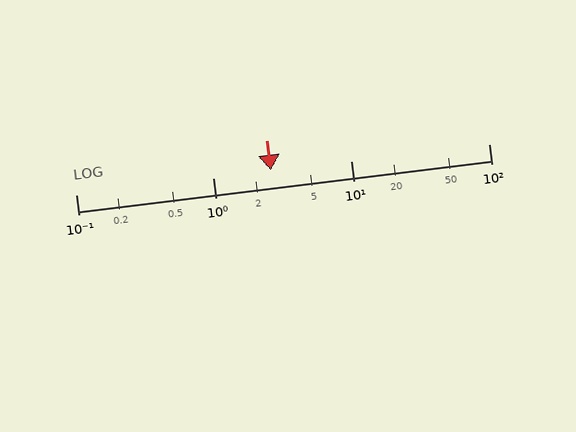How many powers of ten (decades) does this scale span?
The scale spans 3 decades, from 0.1 to 100.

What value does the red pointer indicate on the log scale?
The pointer indicates approximately 2.6.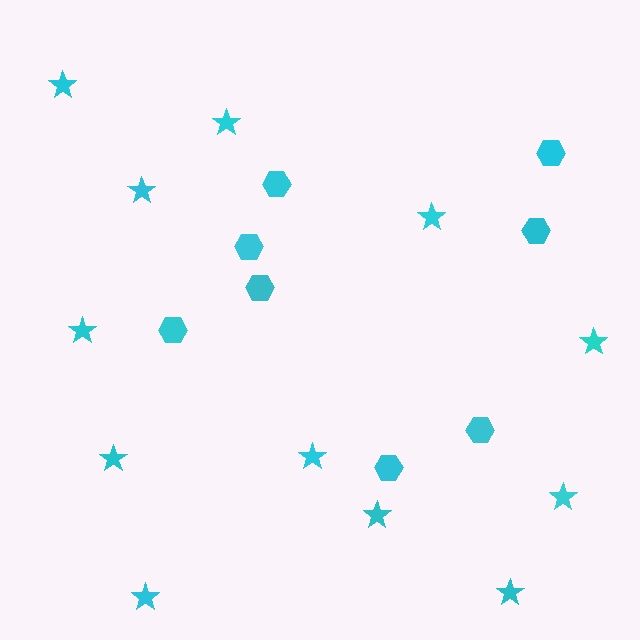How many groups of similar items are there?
There are 2 groups: one group of hexagons (8) and one group of stars (12).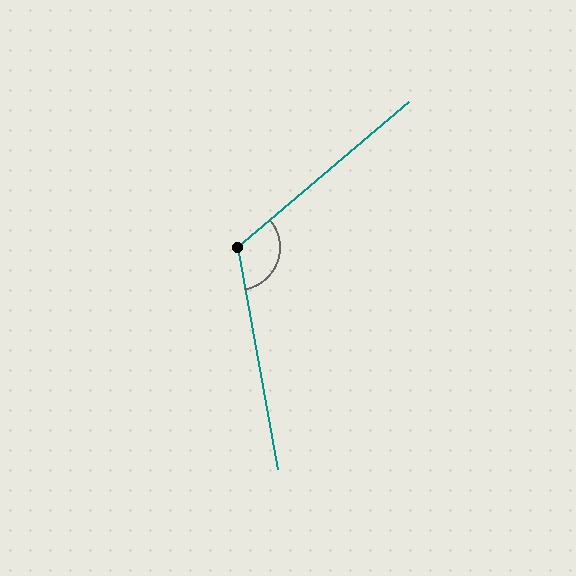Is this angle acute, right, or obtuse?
It is obtuse.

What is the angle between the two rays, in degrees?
Approximately 120 degrees.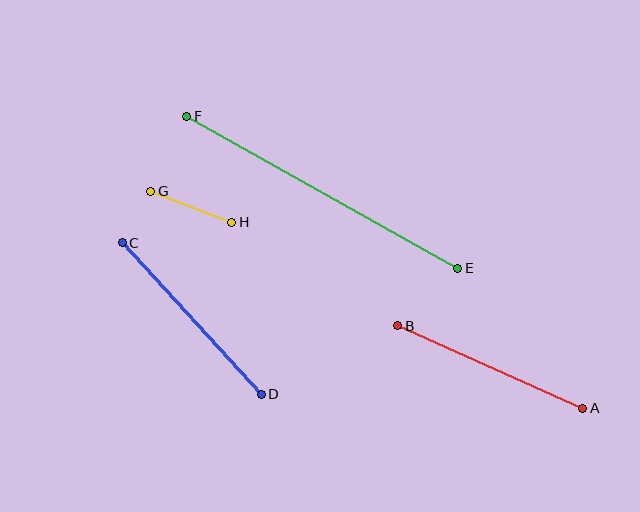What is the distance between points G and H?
The distance is approximately 87 pixels.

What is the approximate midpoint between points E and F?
The midpoint is at approximately (322, 192) pixels.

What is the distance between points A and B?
The distance is approximately 202 pixels.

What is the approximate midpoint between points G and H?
The midpoint is at approximately (191, 207) pixels.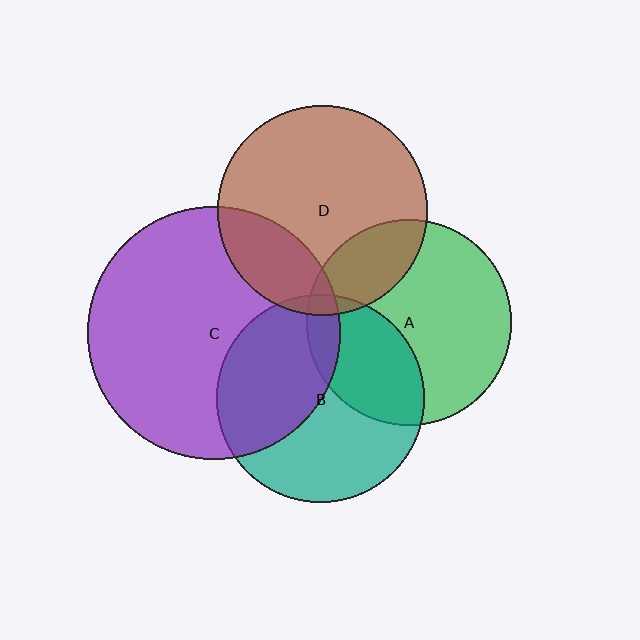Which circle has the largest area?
Circle C (purple).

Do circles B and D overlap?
Yes.